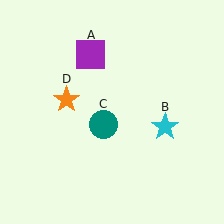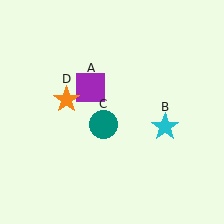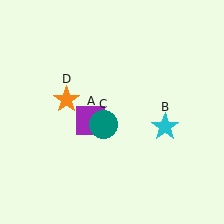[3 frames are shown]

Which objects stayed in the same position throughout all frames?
Cyan star (object B) and teal circle (object C) and orange star (object D) remained stationary.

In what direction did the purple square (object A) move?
The purple square (object A) moved down.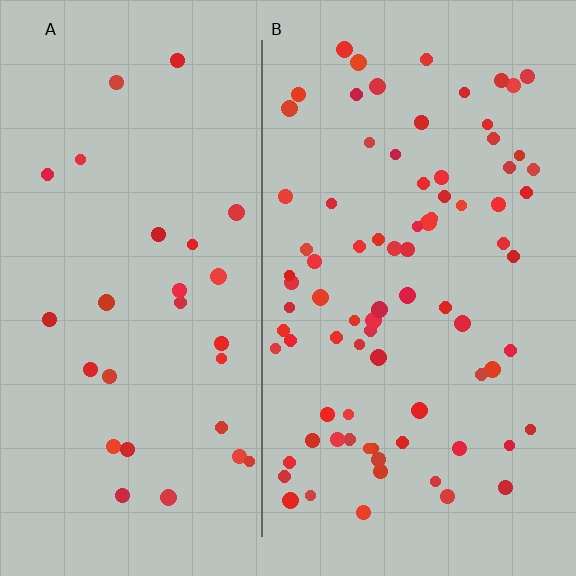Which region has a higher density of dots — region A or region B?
B (the right).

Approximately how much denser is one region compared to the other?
Approximately 2.8× — region B over region A.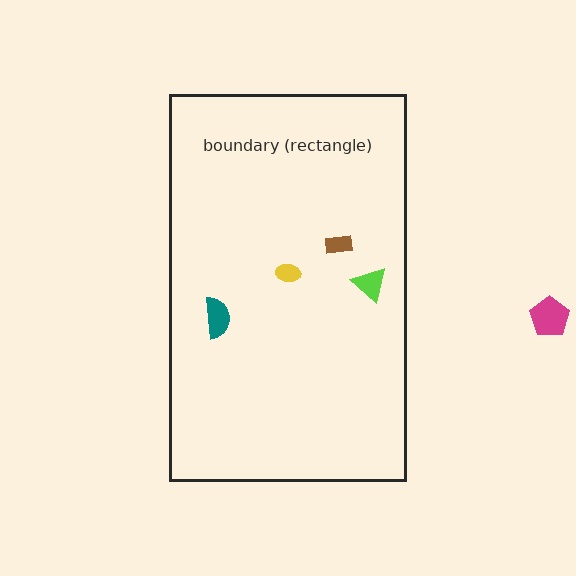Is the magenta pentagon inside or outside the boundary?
Outside.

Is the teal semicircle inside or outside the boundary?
Inside.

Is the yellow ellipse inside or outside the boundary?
Inside.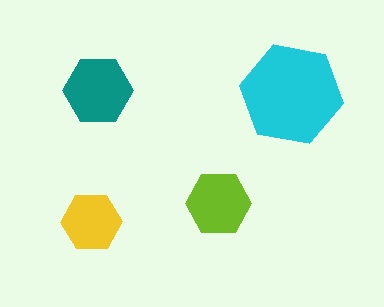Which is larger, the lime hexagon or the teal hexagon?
The teal one.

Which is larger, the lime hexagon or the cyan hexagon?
The cyan one.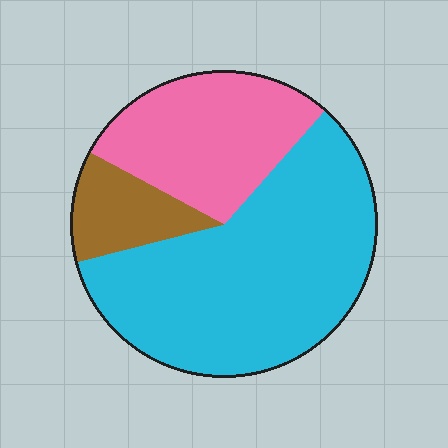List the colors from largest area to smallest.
From largest to smallest: cyan, pink, brown.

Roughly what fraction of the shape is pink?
Pink covers 29% of the shape.